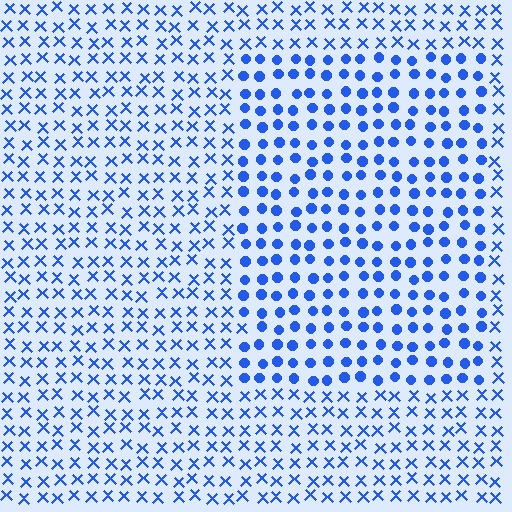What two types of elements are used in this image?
The image uses circles inside the rectangle region and X marks outside it.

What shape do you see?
I see a rectangle.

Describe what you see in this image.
The image is filled with small blue elements arranged in a uniform grid. A rectangle-shaped region contains circles, while the surrounding area contains X marks. The boundary is defined purely by the change in element shape.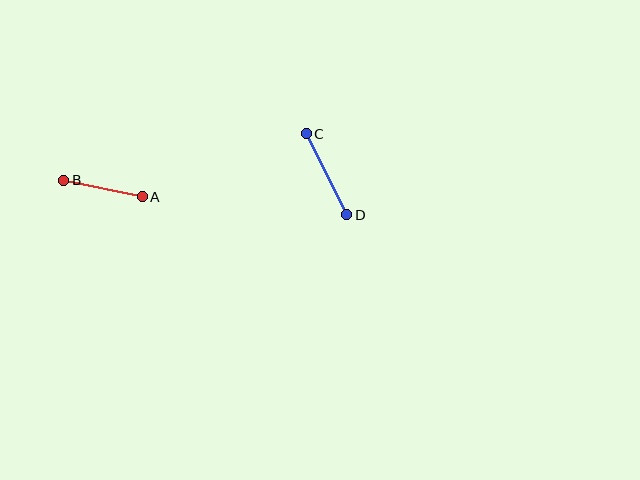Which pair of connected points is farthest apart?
Points C and D are farthest apart.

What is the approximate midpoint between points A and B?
The midpoint is at approximately (103, 188) pixels.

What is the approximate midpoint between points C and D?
The midpoint is at approximately (326, 174) pixels.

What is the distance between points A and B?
The distance is approximately 80 pixels.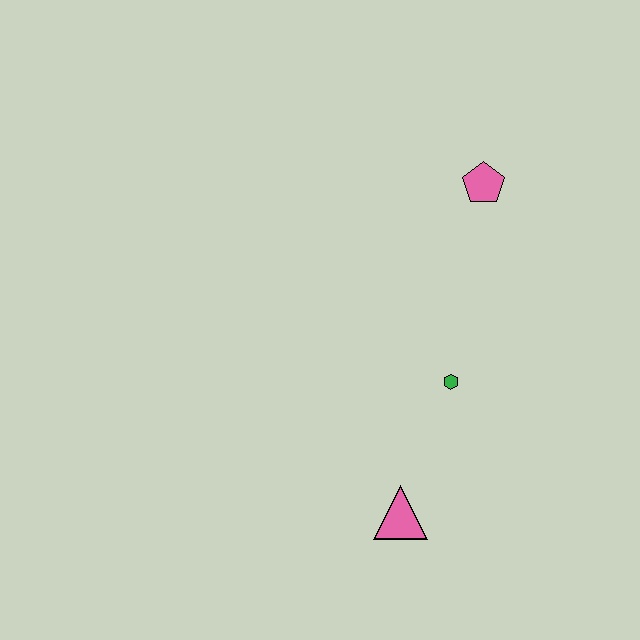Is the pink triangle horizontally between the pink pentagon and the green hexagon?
No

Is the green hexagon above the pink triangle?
Yes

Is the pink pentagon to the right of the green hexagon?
Yes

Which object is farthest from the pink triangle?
The pink pentagon is farthest from the pink triangle.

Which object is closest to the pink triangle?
The green hexagon is closest to the pink triangle.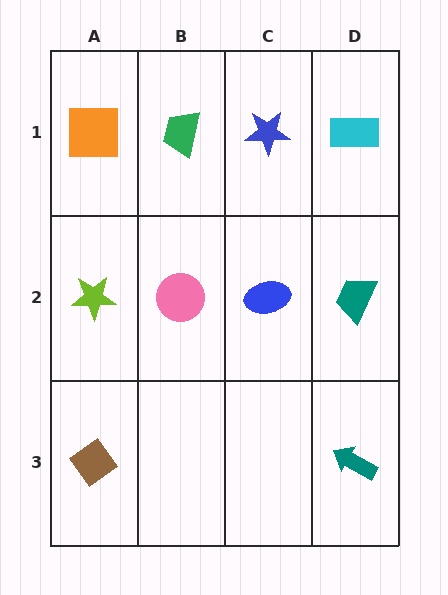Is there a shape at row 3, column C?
No, that cell is empty.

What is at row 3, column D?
A teal arrow.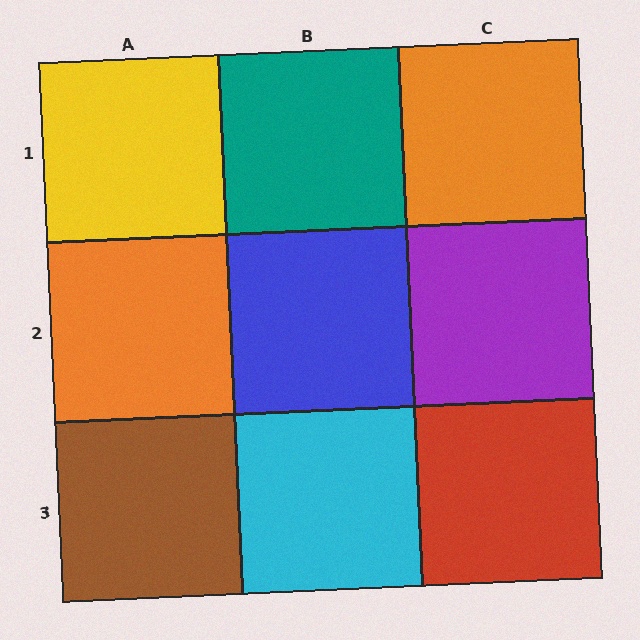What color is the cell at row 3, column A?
Brown.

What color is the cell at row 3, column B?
Cyan.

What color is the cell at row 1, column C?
Orange.